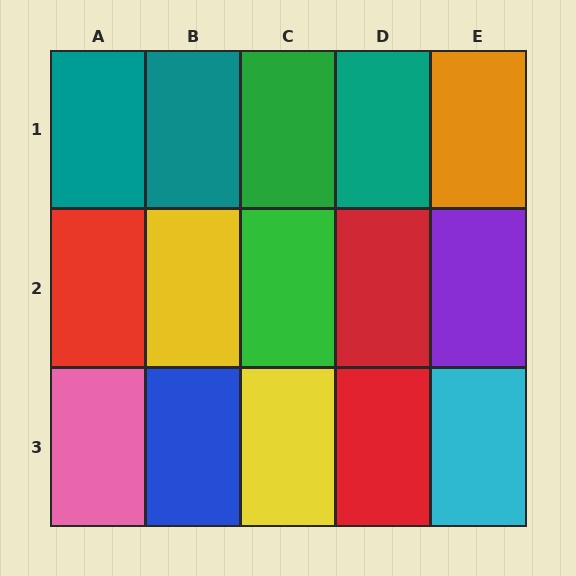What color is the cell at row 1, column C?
Green.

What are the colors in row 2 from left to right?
Red, yellow, green, red, purple.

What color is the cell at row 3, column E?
Cyan.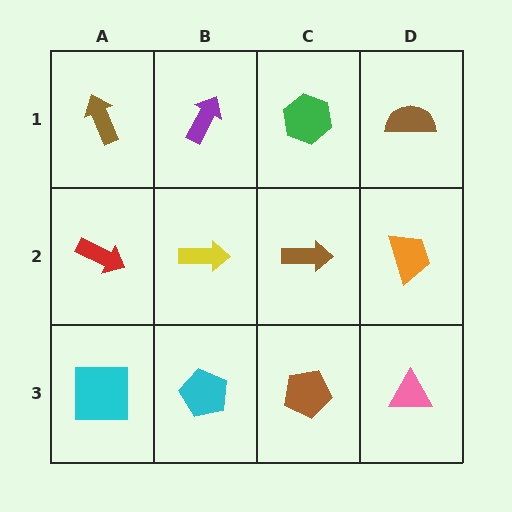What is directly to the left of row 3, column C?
A cyan pentagon.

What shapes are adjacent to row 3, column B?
A yellow arrow (row 2, column B), a cyan square (row 3, column A), a brown pentagon (row 3, column C).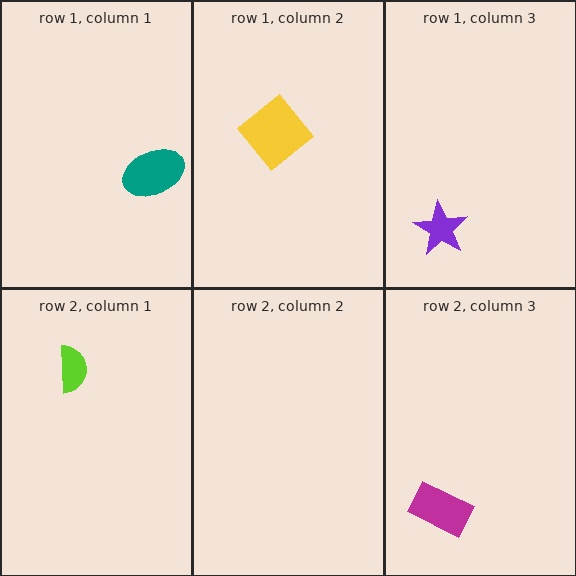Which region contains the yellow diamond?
The row 1, column 2 region.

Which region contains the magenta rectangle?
The row 2, column 3 region.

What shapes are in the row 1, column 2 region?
The yellow diamond.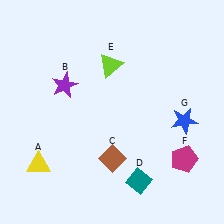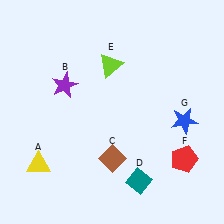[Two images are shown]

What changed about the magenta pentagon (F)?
In Image 1, F is magenta. In Image 2, it changed to red.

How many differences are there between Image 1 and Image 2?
There is 1 difference between the two images.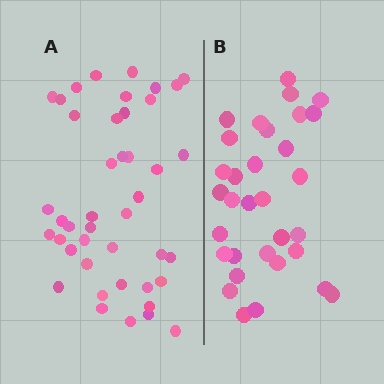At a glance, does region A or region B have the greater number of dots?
Region A (the left region) has more dots.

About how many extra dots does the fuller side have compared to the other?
Region A has roughly 12 or so more dots than region B.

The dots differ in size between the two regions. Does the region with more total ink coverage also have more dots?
No. Region B has more total ink coverage because its dots are larger, but region A actually contains more individual dots. Total area can be misleading — the number of items is what matters here.